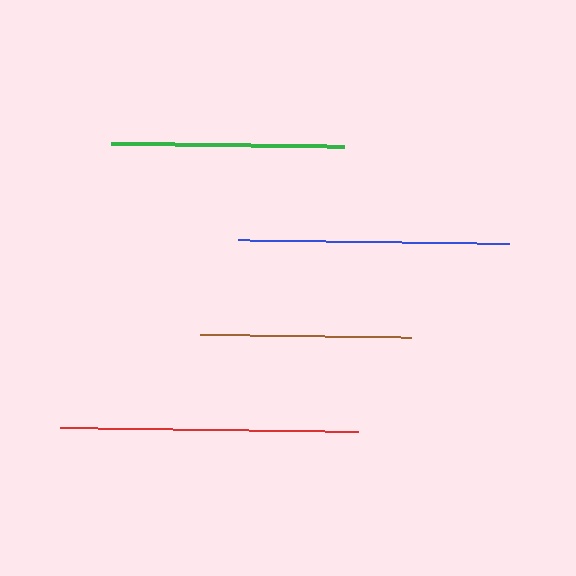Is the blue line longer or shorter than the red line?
The red line is longer than the blue line.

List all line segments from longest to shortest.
From longest to shortest: red, blue, green, brown.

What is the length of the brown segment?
The brown segment is approximately 212 pixels long.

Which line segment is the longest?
The red line is the longest at approximately 298 pixels.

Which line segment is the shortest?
The brown line is the shortest at approximately 212 pixels.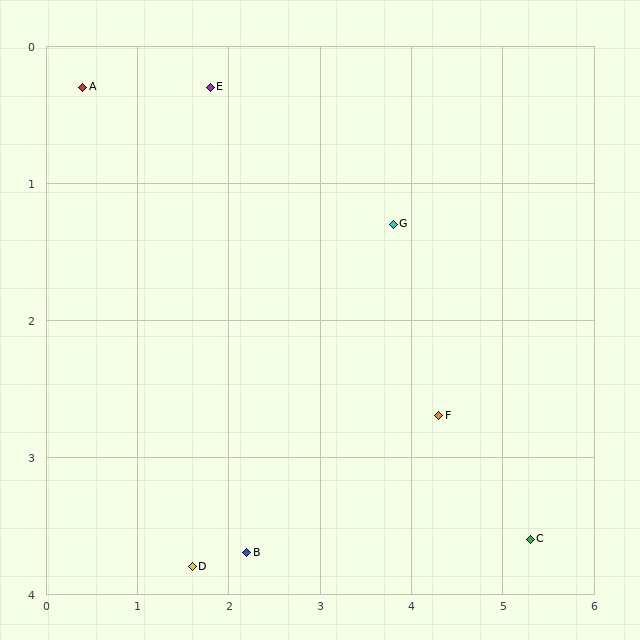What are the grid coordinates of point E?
Point E is at approximately (1.8, 0.3).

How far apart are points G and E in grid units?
Points G and E are about 2.2 grid units apart.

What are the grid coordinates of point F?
Point F is at approximately (4.3, 2.7).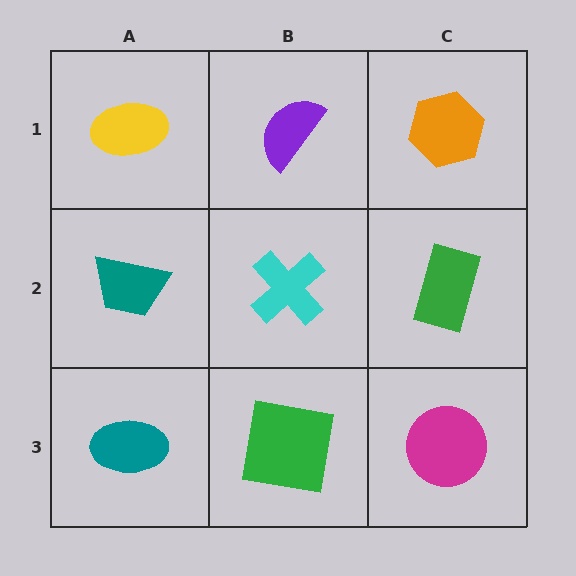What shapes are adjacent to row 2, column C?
An orange hexagon (row 1, column C), a magenta circle (row 3, column C), a cyan cross (row 2, column B).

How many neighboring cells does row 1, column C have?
2.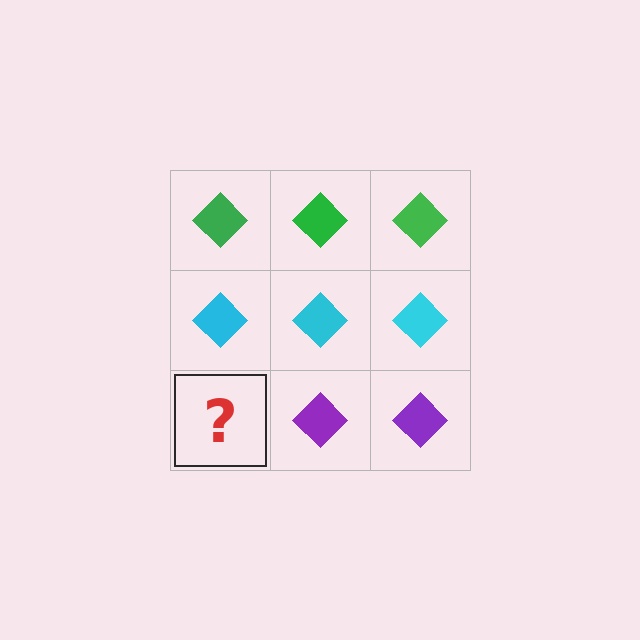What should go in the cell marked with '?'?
The missing cell should contain a purple diamond.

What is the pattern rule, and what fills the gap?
The rule is that each row has a consistent color. The gap should be filled with a purple diamond.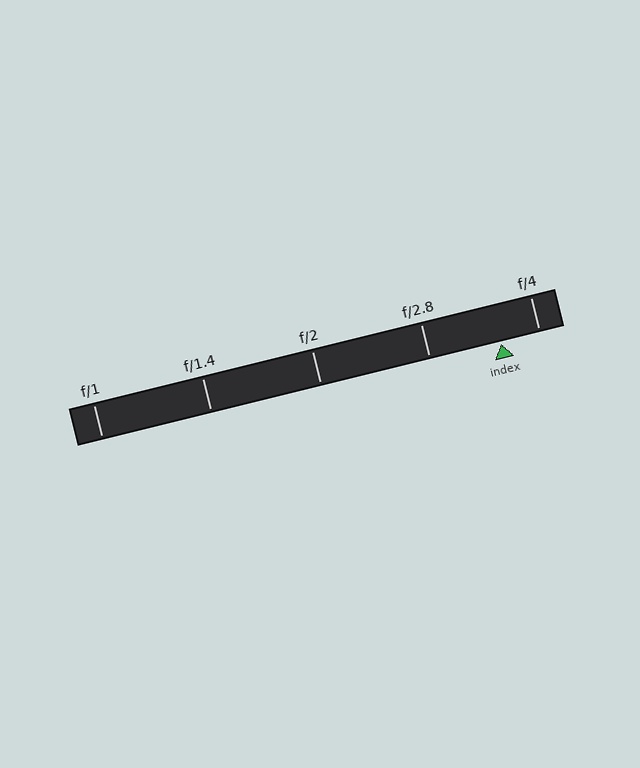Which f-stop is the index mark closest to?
The index mark is closest to f/4.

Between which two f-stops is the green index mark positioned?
The index mark is between f/2.8 and f/4.